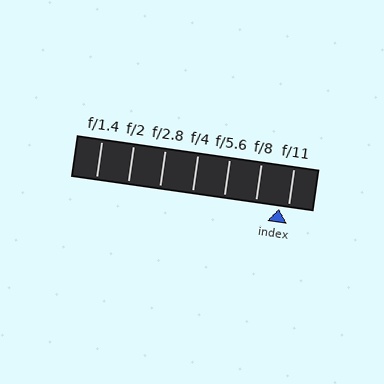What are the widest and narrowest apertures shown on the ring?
The widest aperture shown is f/1.4 and the narrowest is f/11.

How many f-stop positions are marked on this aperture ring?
There are 7 f-stop positions marked.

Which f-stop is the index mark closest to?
The index mark is closest to f/11.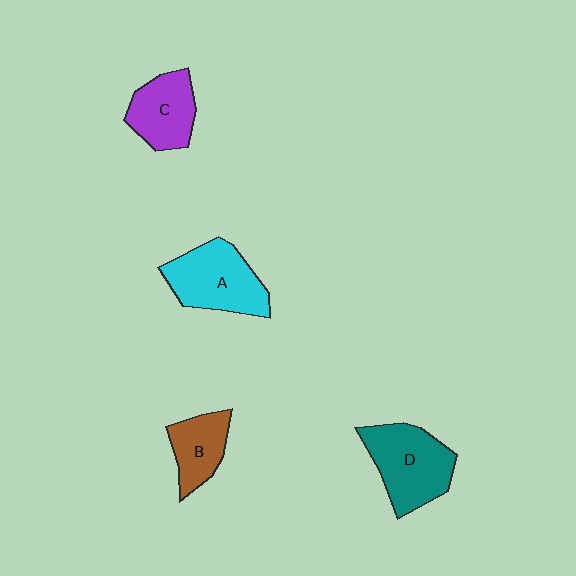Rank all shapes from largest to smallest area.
From largest to smallest: D (teal), A (cyan), C (purple), B (brown).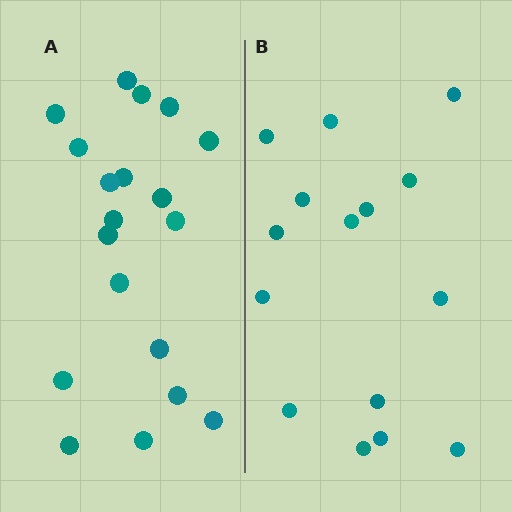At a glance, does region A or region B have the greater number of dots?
Region A (the left region) has more dots.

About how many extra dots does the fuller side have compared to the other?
Region A has about 4 more dots than region B.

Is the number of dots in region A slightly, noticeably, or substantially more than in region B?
Region A has noticeably more, but not dramatically so. The ratio is roughly 1.3 to 1.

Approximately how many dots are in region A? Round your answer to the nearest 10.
About 20 dots. (The exact count is 19, which rounds to 20.)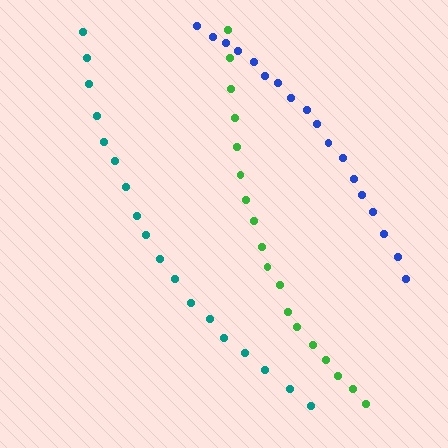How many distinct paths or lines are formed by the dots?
There are 3 distinct paths.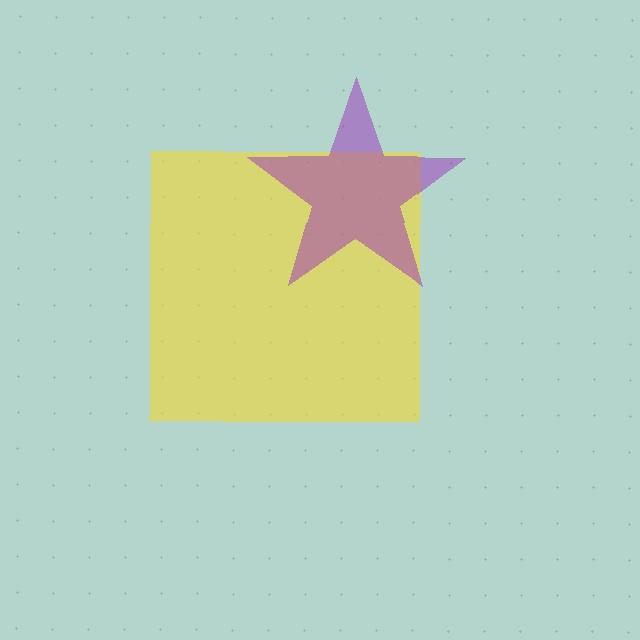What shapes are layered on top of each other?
The layered shapes are: a yellow square, a purple star.